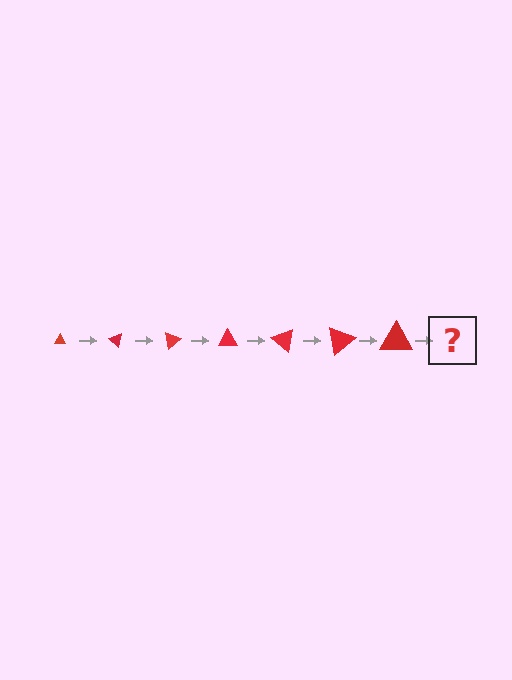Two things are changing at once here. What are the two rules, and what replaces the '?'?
The two rules are that the triangle grows larger each step and it rotates 40 degrees each step. The '?' should be a triangle, larger than the previous one and rotated 280 degrees from the start.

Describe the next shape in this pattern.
It should be a triangle, larger than the previous one and rotated 280 degrees from the start.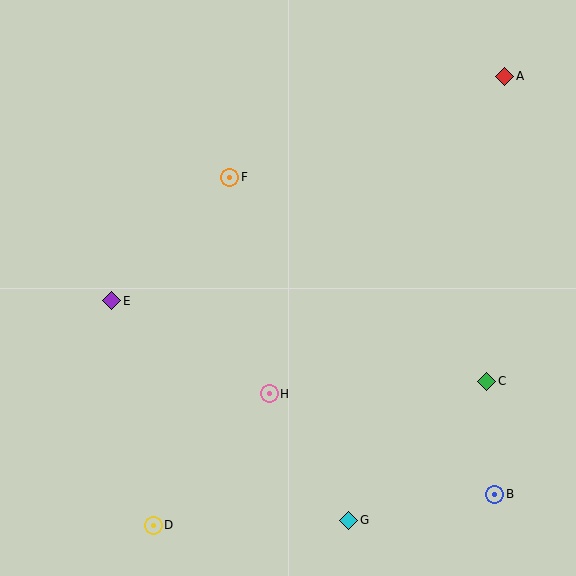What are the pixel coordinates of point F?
Point F is at (230, 177).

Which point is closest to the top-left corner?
Point F is closest to the top-left corner.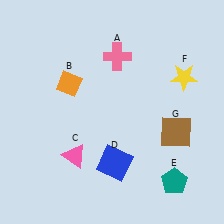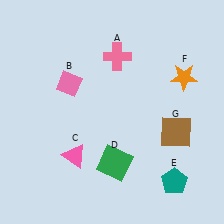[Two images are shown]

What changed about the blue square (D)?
In Image 1, D is blue. In Image 2, it changed to green.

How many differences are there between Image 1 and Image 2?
There are 3 differences between the two images.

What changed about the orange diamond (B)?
In Image 1, B is orange. In Image 2, it changed to pink.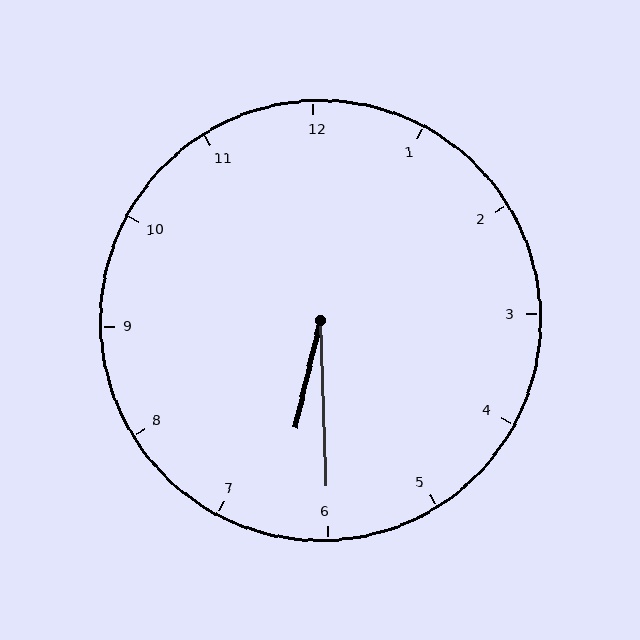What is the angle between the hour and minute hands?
Approximately 15 degrees.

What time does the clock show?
6:30.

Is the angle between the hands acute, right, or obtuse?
It is acute.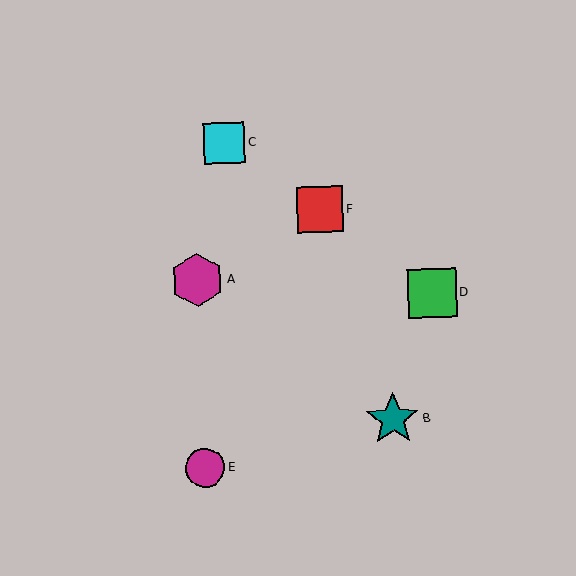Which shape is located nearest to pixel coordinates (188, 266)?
The magenta hexagon (labeled A) at (197, 280) is nearest to that location.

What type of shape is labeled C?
Shape C is a cyan square.